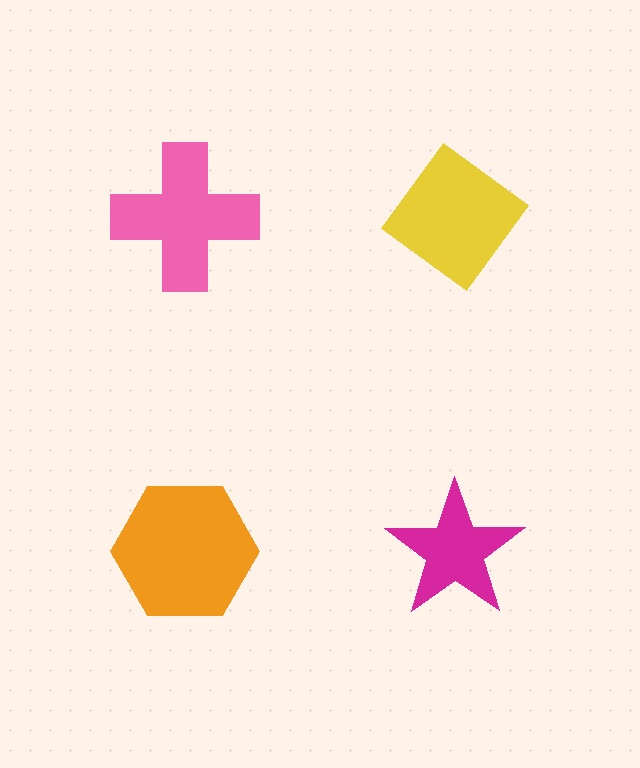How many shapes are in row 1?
2 shapes.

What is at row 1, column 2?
A yellow diamond.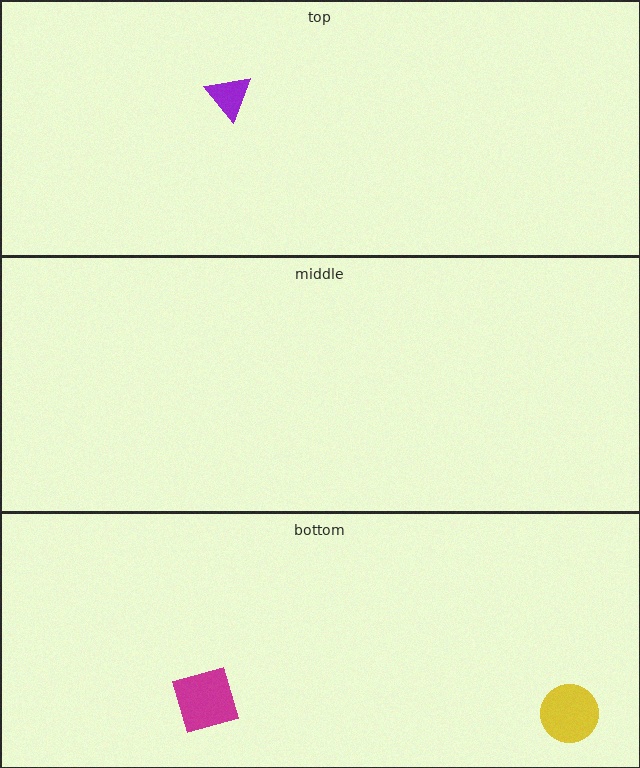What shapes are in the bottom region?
The yellow circle, the magenta diamond.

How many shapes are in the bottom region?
2.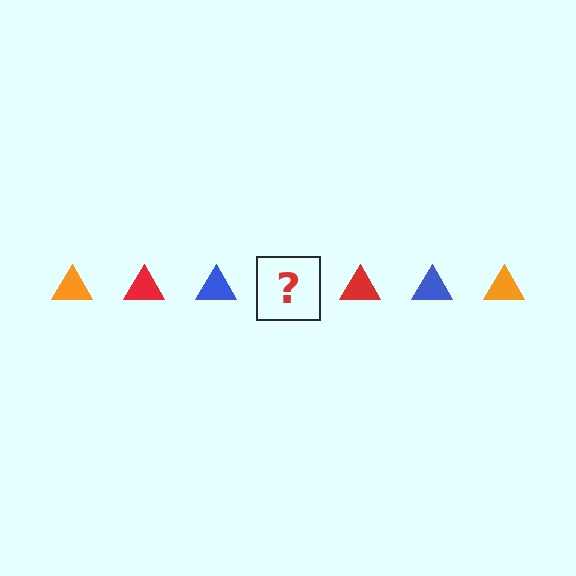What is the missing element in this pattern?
The missing element is an orange triangle.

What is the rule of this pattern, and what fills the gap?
The rule is that the pattern cycles through orange, red, blue triangles. The gap should be filled with an orange triangle.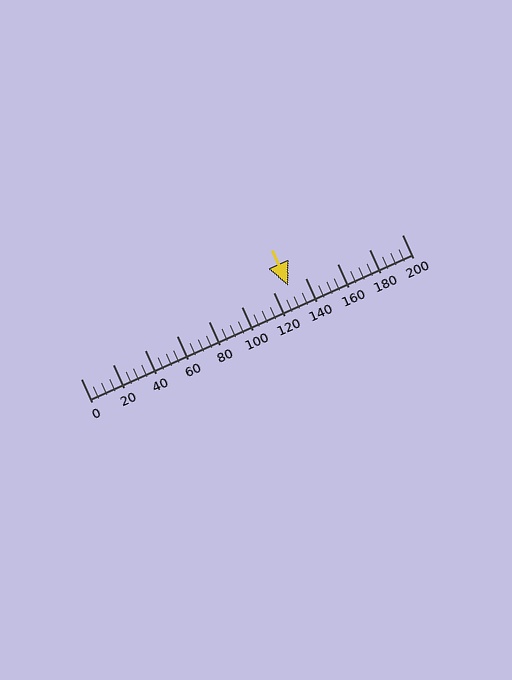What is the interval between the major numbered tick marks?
The major tick marks are spaced 20 units apart.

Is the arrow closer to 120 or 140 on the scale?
The arrow is closer to 120.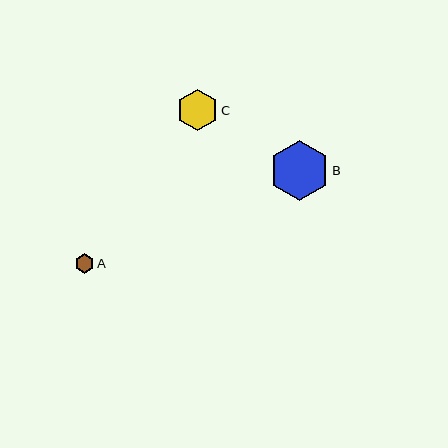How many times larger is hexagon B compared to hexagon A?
Hexagon B is approximately 3.1 times the size of hexagon A.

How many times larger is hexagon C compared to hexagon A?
Hexagon C is approximately 2.1 times the size of hexagon A.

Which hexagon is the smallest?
Hexagon A is the smallest with a size of approximately 19 pixels.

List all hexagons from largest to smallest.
From largest to smallest: B, C, A.